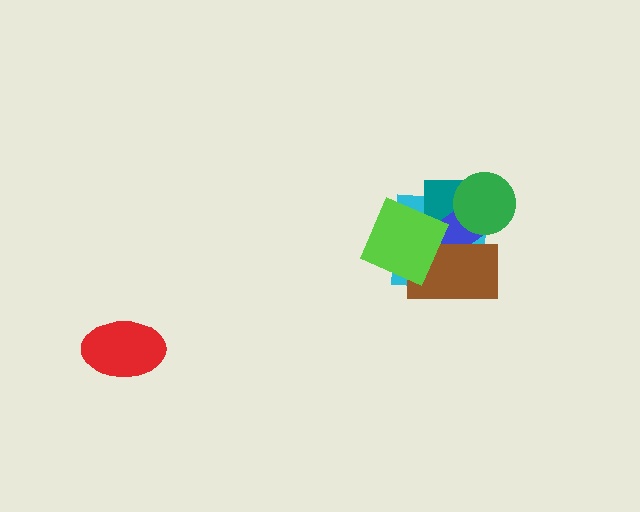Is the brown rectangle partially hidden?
Yes, it is partially covered by another shape.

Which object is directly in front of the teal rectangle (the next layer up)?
The blue rectangle is directly in front of the teal rectangle.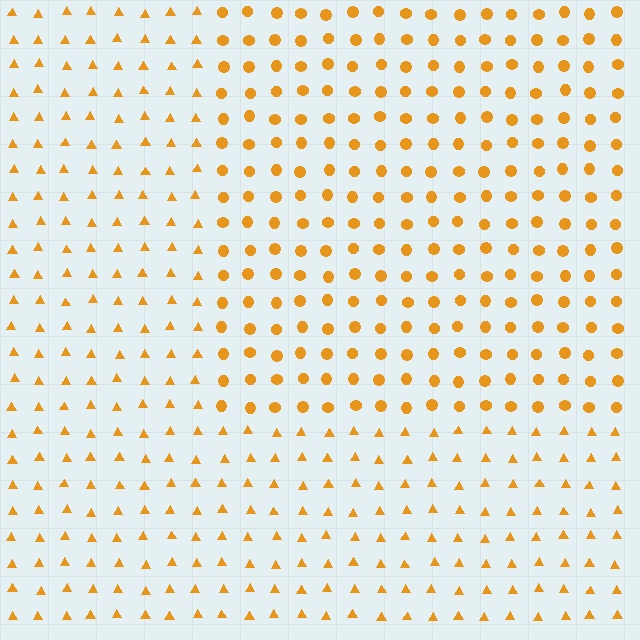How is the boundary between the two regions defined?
The boundary is defined by a change in element shape: circles inside vs. triangles outside. All elements share the same color and spacing.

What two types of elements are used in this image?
The image uses circles inside the rectangle region and triangles outside it.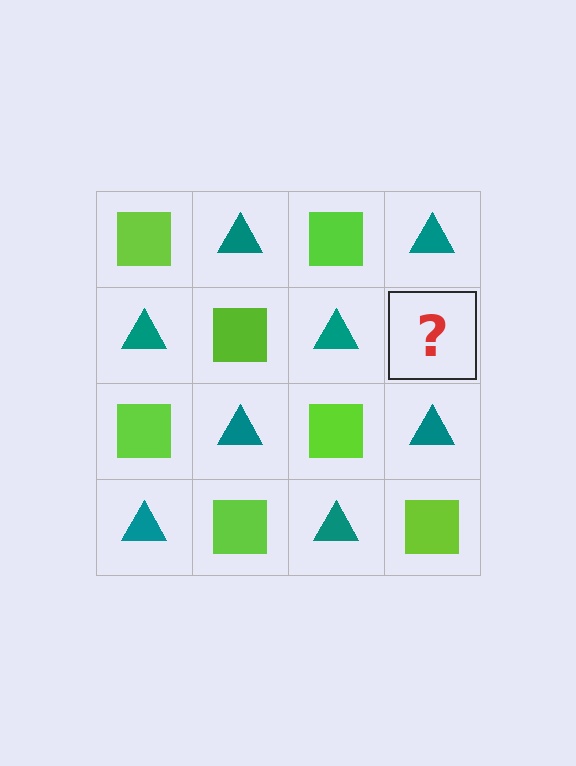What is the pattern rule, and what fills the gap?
The rule is that it alternates lime square and teal triangle in a checkerboard pattern. The gap should be filled with a lime square.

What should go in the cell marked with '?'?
The missing cell should contain a lime square.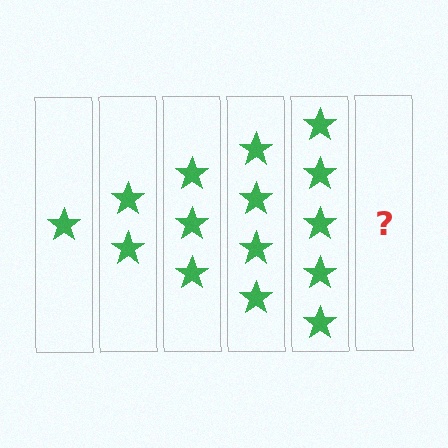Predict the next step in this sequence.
The next step is 6 stars.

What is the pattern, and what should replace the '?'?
The pattern is that each step adds one more star. The '?' should be 6 stars.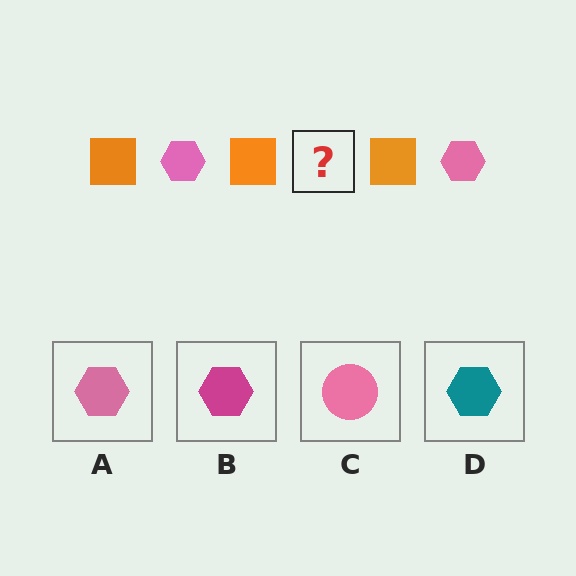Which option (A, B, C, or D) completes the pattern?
A.